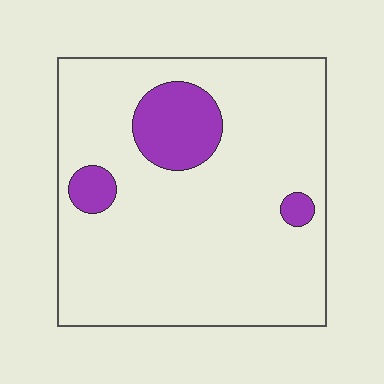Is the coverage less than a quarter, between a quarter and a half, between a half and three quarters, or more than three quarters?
Less than a quarter.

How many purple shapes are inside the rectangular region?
3.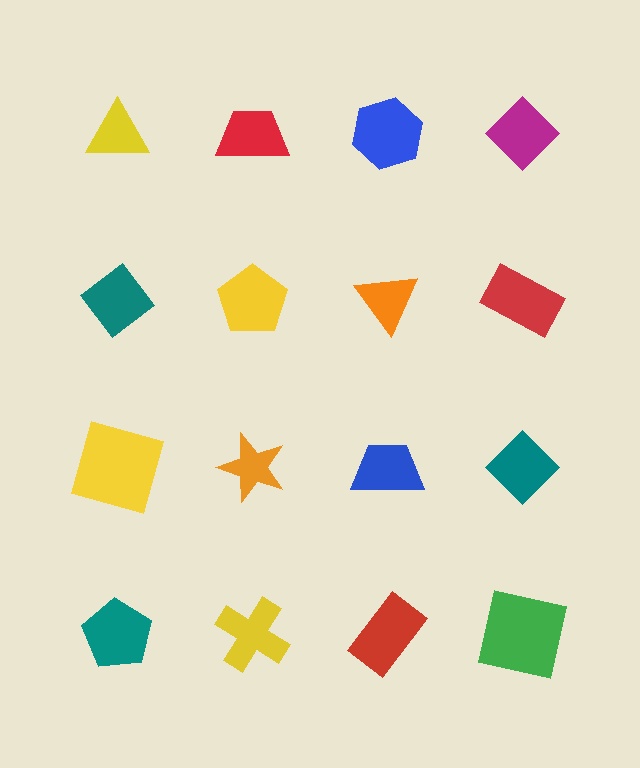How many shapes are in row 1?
4 shapes.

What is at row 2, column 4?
A red rectangle.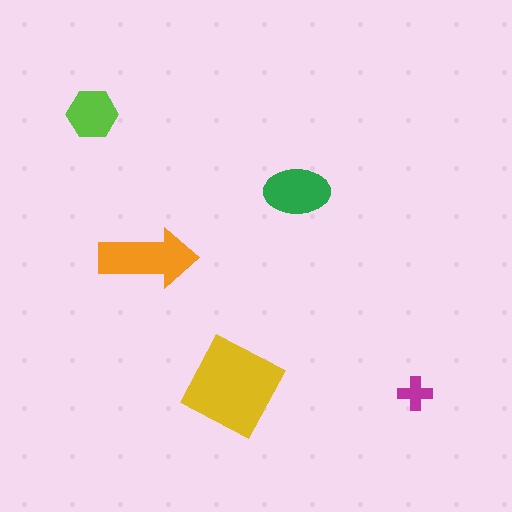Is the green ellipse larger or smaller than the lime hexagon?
Larger.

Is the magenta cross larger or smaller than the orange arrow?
Smaller.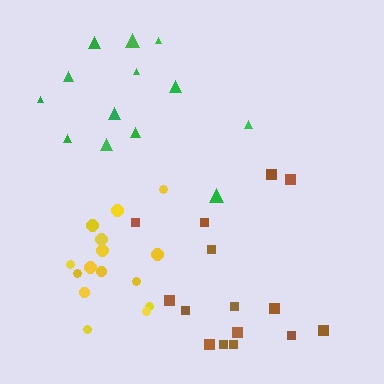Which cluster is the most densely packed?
Yellow.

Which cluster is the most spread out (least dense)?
Green.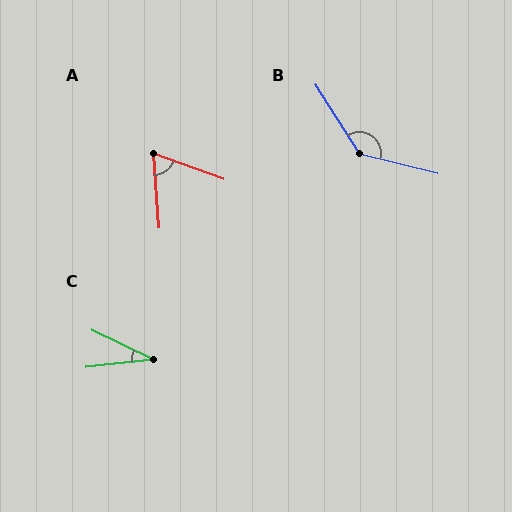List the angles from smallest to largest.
C (32°), A (65°), B (136°).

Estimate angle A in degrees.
Approximately 65 degrees.